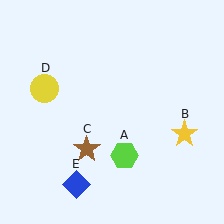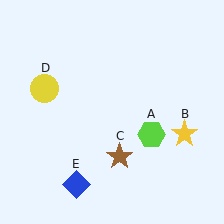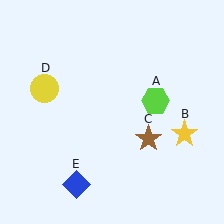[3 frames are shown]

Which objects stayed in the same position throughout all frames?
Yellow star (object B) and yellow circle (object D) and blue diamond (object E) remained stationary.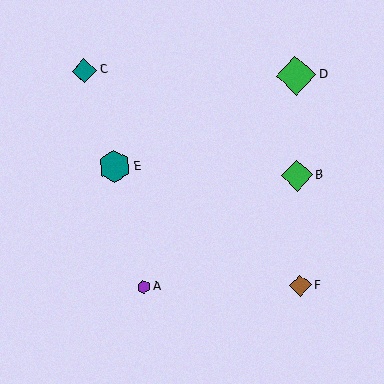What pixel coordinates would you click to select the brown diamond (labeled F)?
Click at (300, 285) to select the brown diamond F.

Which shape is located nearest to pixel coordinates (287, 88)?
The green diamond (labeled D) at (296, 76) is nearest to that location.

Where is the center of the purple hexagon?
The center of the purple hexagon is at (144, 287).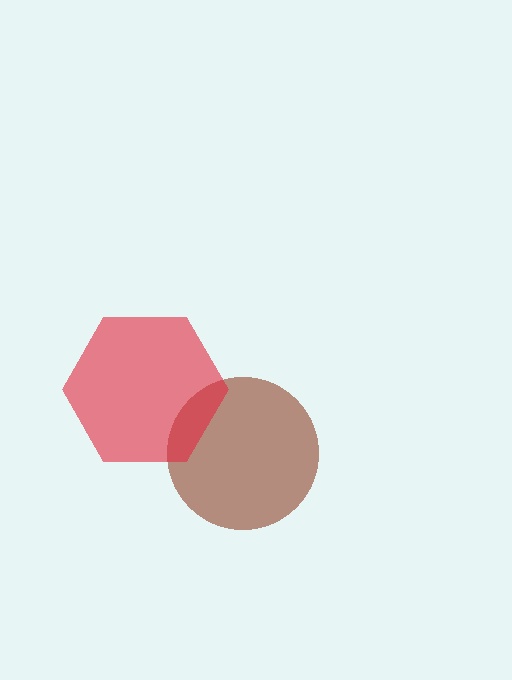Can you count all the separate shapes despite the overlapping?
Yes, there are 2 separate shapes.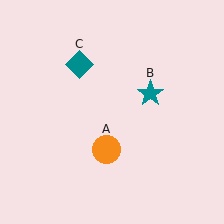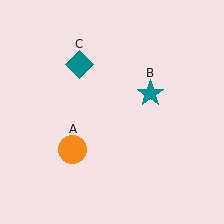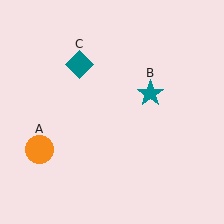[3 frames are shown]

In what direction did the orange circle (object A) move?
The orange circle (object A) moved left.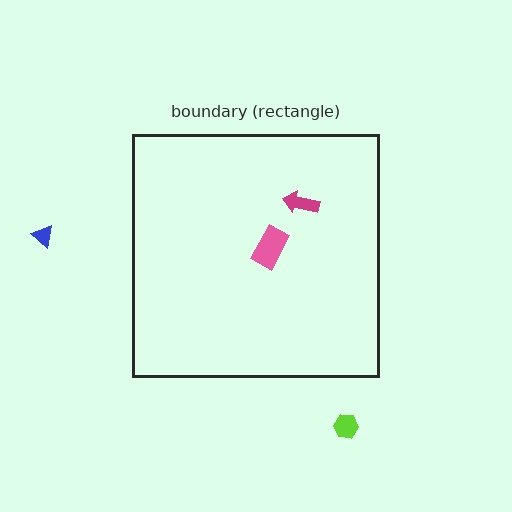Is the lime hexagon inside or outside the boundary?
Outside.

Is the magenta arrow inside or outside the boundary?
Inside.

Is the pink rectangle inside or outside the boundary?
Inside.